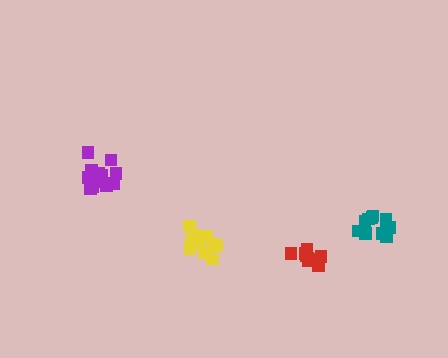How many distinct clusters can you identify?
There are 4 distinct clusters.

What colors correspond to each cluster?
The clusters are colored: teal, yellow, red, purple.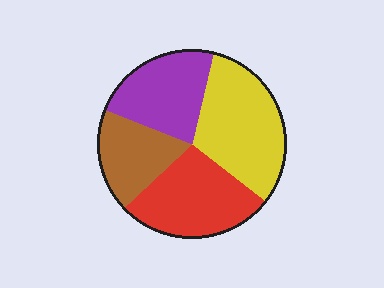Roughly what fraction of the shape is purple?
Purple takes up less than a quarter of the shape.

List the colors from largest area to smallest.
From largest to smallest: yellow, red, purple, brown.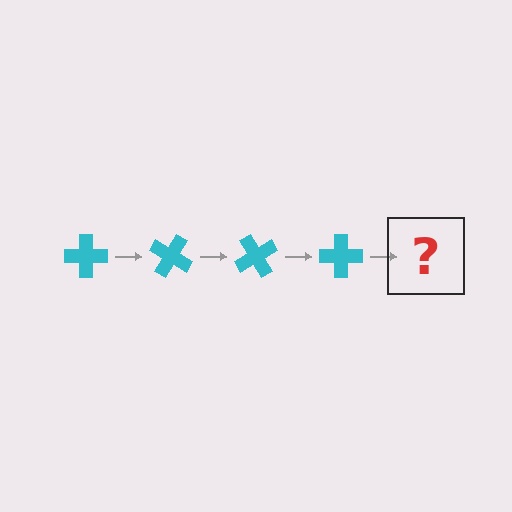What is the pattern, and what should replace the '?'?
The pattern is that the cross rotates 30 degrees each step. The '?' should be a cyan cross rotated 120 degrees.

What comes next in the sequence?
The next element should be a cyan cross rotated 120 degrees.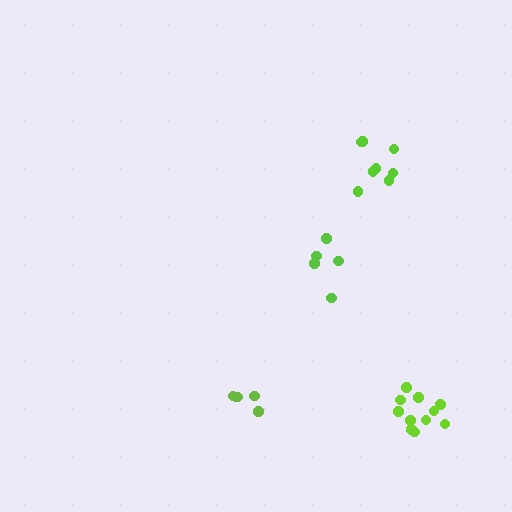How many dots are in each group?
Group 1: 11 dots, Group 2: 8 dots, Group 3: 5 dots, Group 4: 5 dots (29 total).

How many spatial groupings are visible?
There are 4 spatial groupings.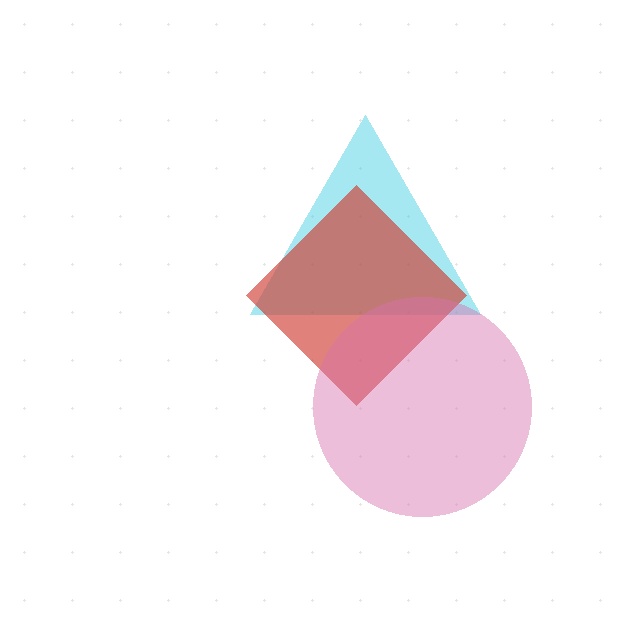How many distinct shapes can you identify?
There are 3 distinct shapes: a cyan triangle, a red diamond, a pink circle.